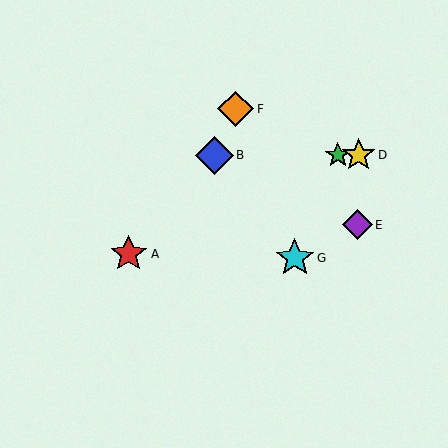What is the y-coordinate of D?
Object D is at y≈155.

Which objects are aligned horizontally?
Objects B, C, D are aligned horizontally.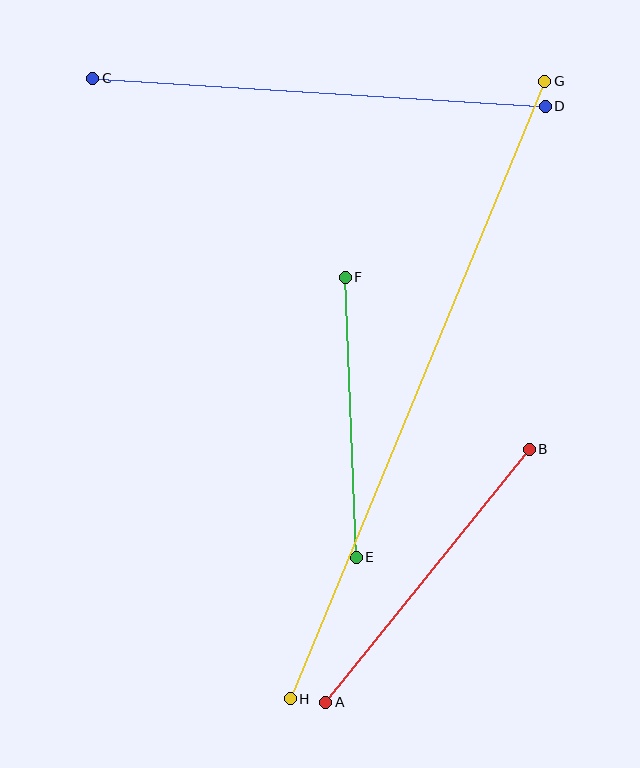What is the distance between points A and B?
The distance is approximately 325 pixels.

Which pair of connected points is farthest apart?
Points G and H are farthest apart.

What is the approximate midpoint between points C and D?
The midpoint is at approximately (319, 92) pixels.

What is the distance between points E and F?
The distance is approximately 280 pixels.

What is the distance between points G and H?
The distance is approximately 668 pixels.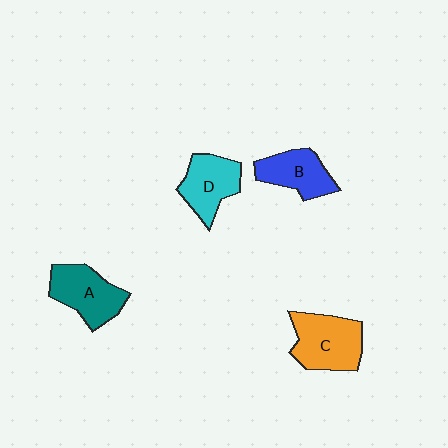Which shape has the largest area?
Shape C (orange).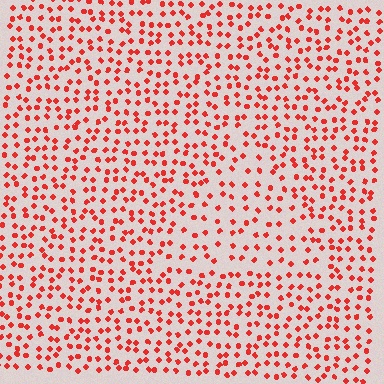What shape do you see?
I see a triangle.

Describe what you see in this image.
The image contains small red elements arranged at two different densities. A triangle-shaped region is visible where the elements are less densely packed than the surrounding area.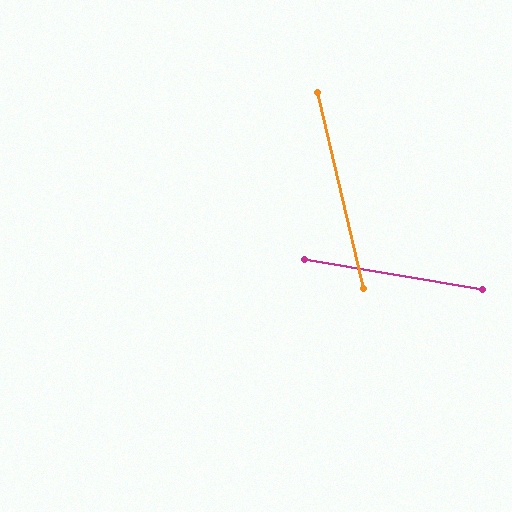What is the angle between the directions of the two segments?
Approximately 67 degrees.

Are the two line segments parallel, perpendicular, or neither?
Neither parallel nor perpendicular — they differ by about 67°.